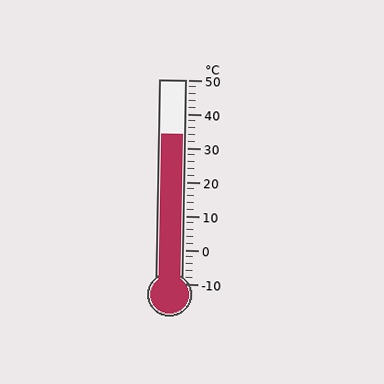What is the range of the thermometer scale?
The thermometer scale ranges from -10°C to 50°C.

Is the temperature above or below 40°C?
The temperature is below 40°C.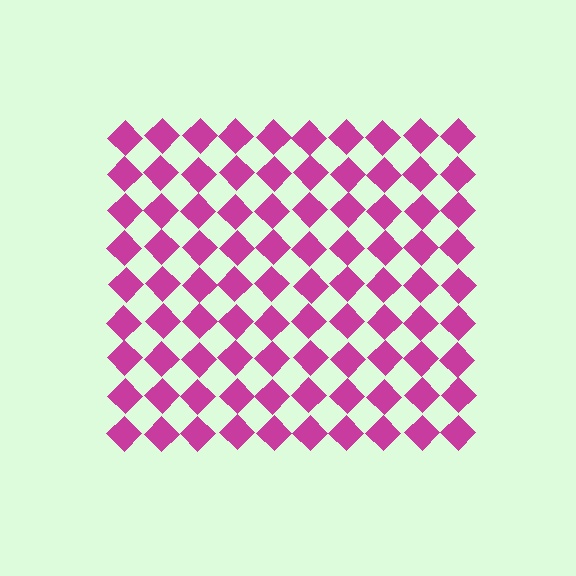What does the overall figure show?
The overall figure shows a square.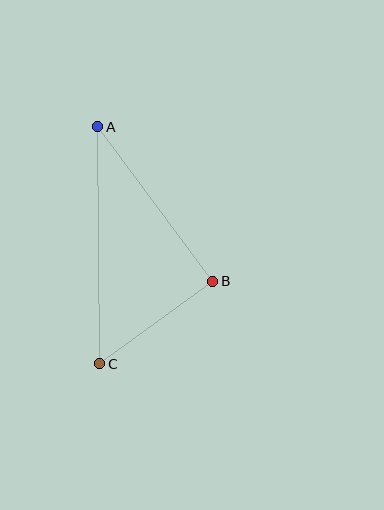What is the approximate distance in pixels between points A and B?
The distance between A and B is approximately 192 pixels.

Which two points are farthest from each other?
Points A and C are farthest from each other.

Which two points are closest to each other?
Points B and C are closest to each other.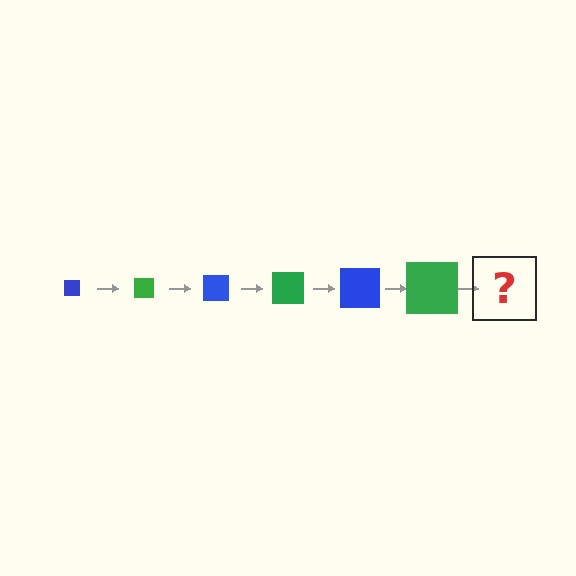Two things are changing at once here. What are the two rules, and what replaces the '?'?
The two rules are that the square grows larger each step and the color cycles through blue and green. The '?' should be a blue square, larger than the previous one.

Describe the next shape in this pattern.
It should be a blue square, larger than the previous one.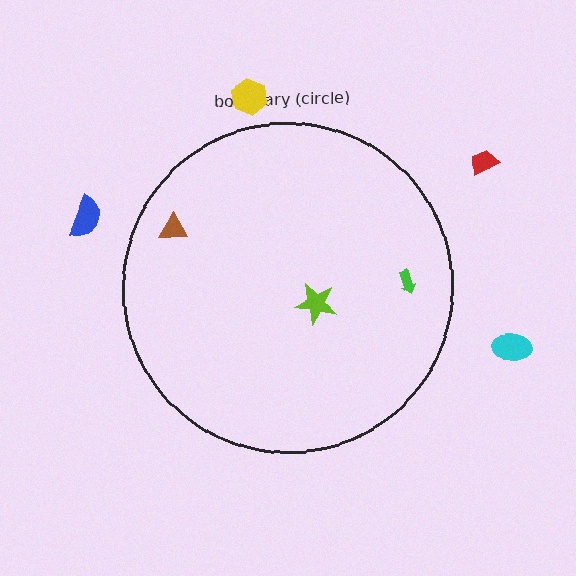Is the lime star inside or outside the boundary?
Inside.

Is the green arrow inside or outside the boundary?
Inside.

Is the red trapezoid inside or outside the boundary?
Outside.